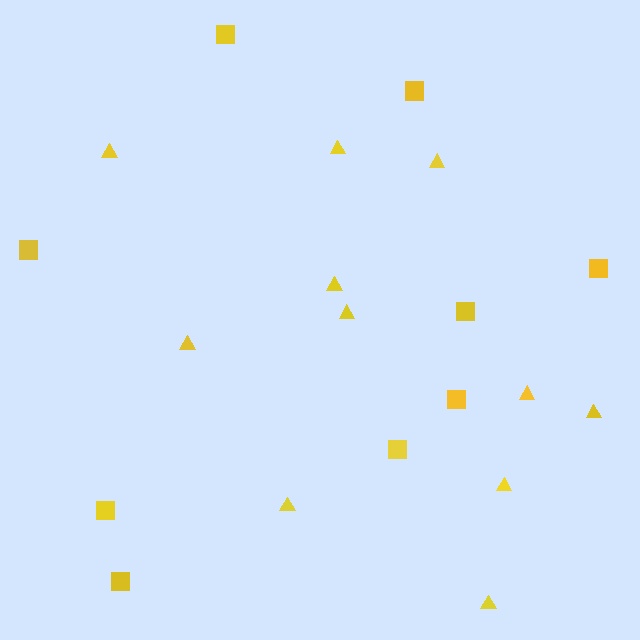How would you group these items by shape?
There are 2 groups: one group of squares (9) and one group of triangles (11).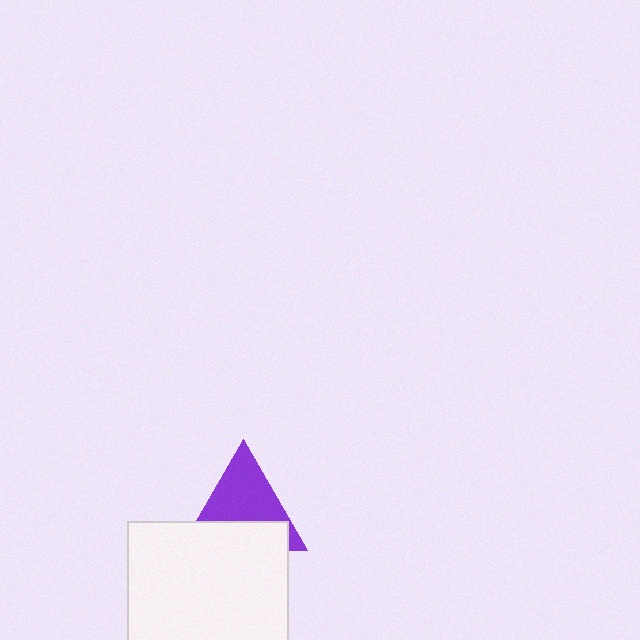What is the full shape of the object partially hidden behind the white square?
The partially hidden object is a purple triangle.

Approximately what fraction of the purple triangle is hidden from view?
Roughly 42% of the purple triangle is hidden behind the white square.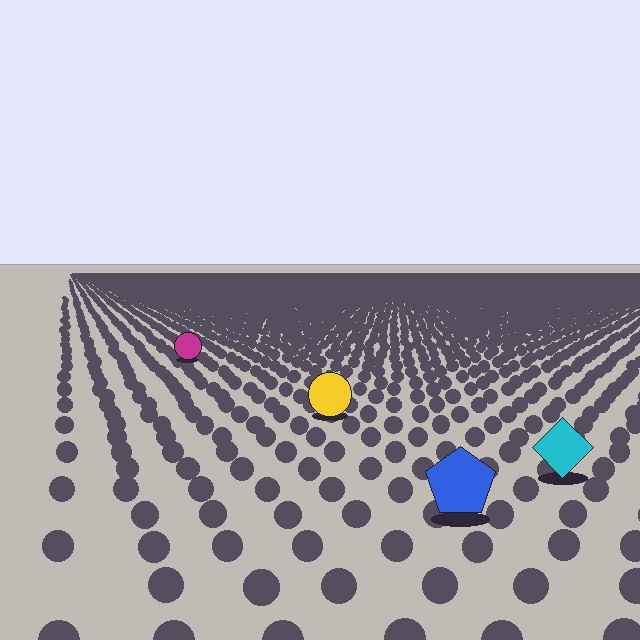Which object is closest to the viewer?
The blue pentagon is closest. The texture marks near it are larger and more spread out.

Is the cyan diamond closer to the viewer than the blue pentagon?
No. The blue pentagon is closer — you can tell from the texture gradient: the ground texture is coarser near it.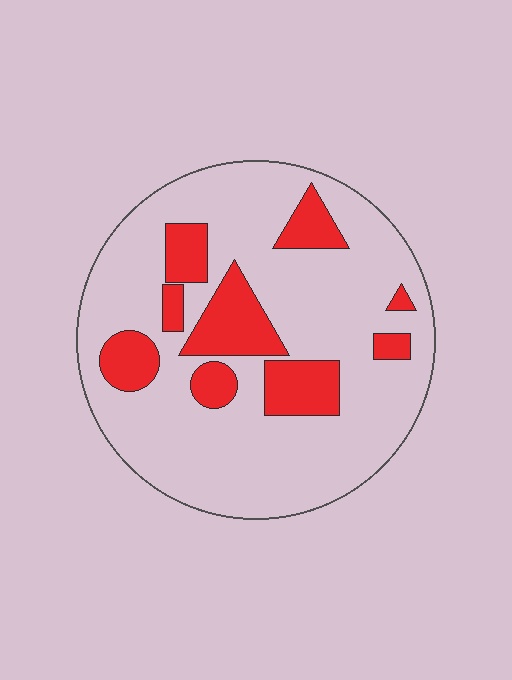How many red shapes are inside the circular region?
9.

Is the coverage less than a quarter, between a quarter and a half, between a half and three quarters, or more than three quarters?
Less than a quarter.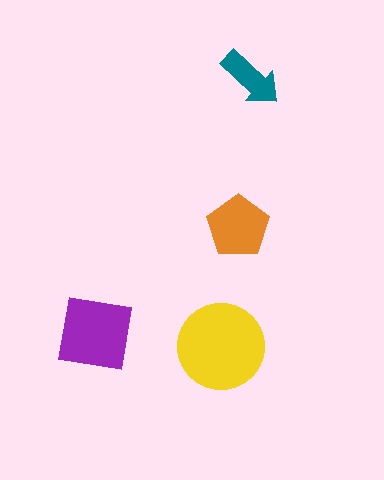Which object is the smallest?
The teal arrow.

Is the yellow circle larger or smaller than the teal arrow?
Larger.